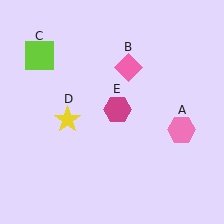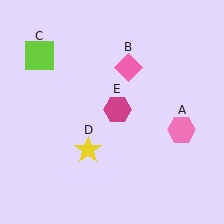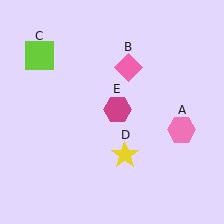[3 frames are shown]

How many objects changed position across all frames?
1 object changed position: yellow star (object D).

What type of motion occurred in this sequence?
The yellow star (object D) rotated counterclockwise around the center of the scene.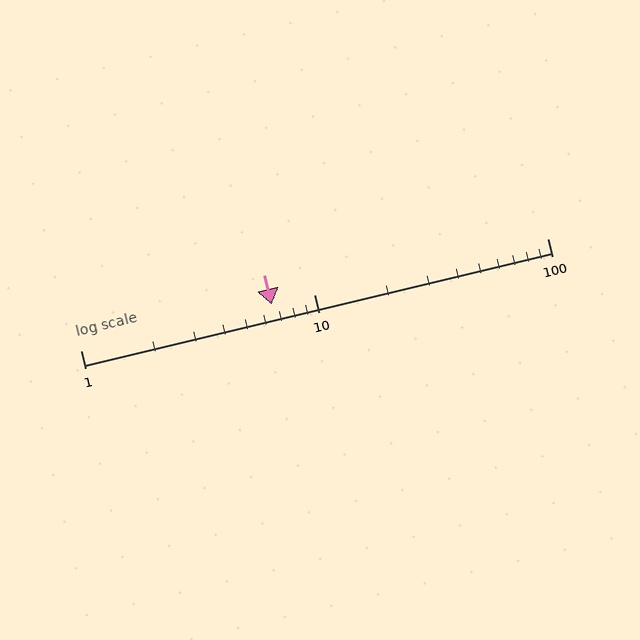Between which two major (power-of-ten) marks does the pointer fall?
The pointer is between 1 and 10.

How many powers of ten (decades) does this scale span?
The scale spans 2 decades, from 1 to 100.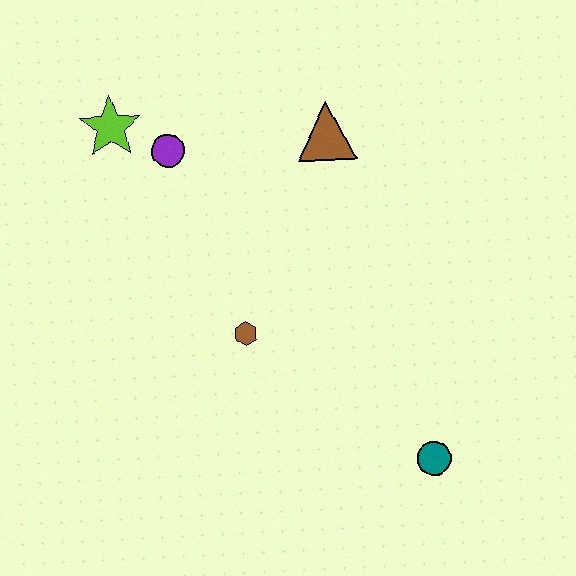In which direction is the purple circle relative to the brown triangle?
The purple circle is to the left of the brown triangle.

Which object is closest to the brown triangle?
The purple circle is closest to the brown triangle.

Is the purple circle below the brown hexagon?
No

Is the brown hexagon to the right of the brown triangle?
No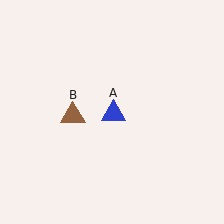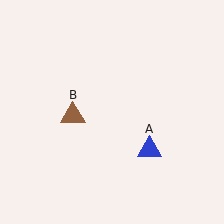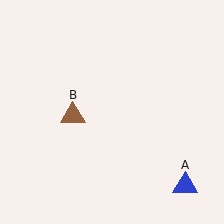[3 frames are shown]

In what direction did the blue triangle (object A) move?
The blue triangle (object A) moved down and to the right.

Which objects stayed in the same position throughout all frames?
Brown triangle (object B) remained stationary.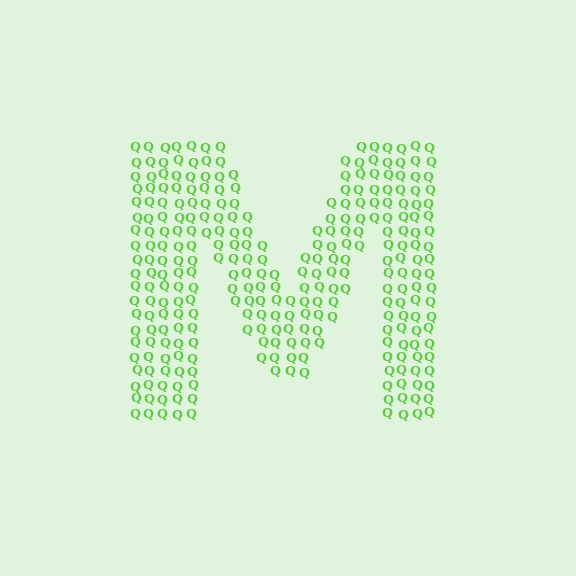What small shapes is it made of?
It is made of small letter Q's.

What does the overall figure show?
The overall figure shows the letter M.